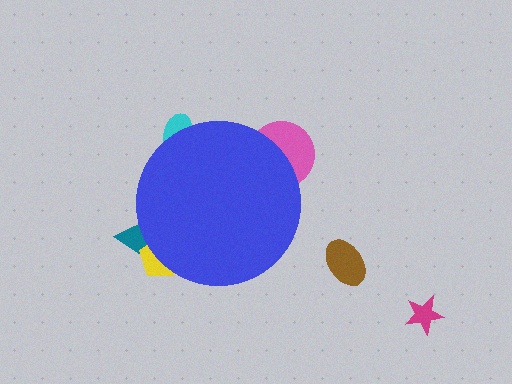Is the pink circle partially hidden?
Yes, the pink circle is partially hidden behind the blue circle.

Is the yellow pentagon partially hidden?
Yes, the yellow pentagon is partially hidden behind the blue circle.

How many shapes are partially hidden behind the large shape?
4 shapes are partially hidden.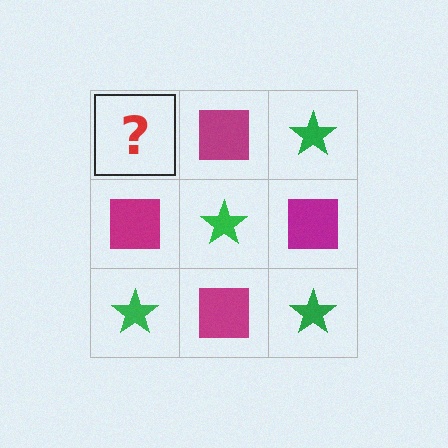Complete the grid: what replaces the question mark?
The question mark should be replaced with a green star.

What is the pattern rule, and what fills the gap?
The rule is that it alternates green star and magenta square in a checkerboard pattern. The gap should be filled with a green star.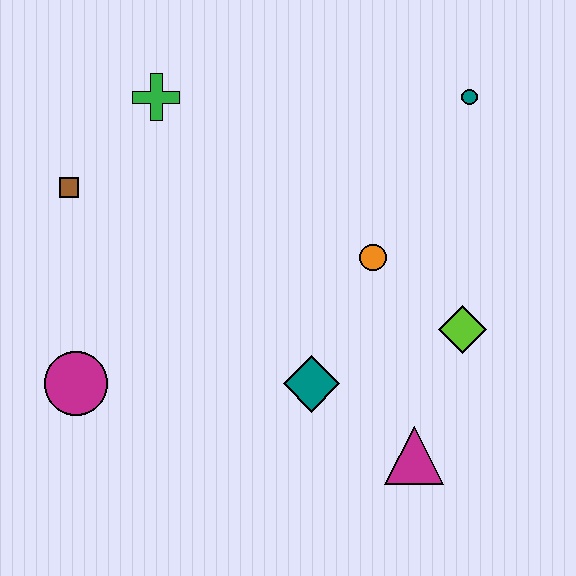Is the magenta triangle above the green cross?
No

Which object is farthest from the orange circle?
The magenta circle is farthest from the orange circle.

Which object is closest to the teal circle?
The orange circle is closest to the teal circle.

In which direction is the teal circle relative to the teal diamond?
The teal circle is above the teal diamond.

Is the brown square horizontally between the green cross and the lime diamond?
No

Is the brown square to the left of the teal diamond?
Yes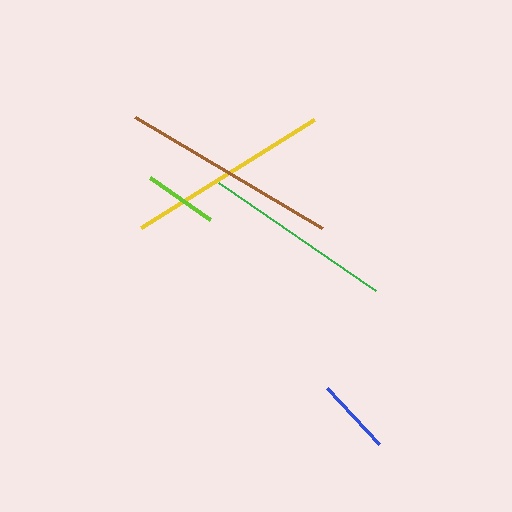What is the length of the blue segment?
The blue segment is approximately 76 pixels long.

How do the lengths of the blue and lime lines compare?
The blue and lime lines are approximately the same length.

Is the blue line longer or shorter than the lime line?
The blue line is longer than the lime line.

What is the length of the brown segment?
The brown segment is approximately 217 pixels long.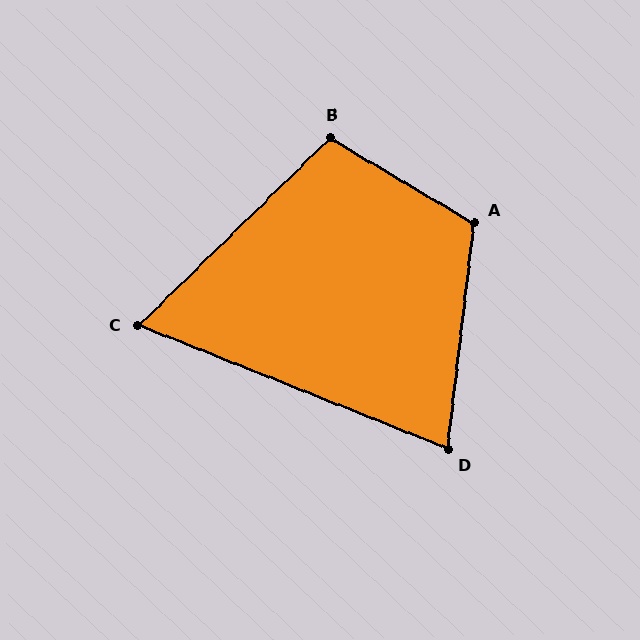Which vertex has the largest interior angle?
A, at approximately 114 degrees.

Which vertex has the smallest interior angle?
C, at approximately 66 degrees.